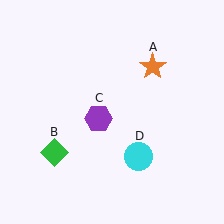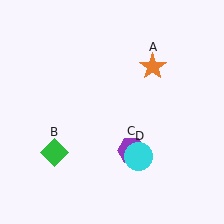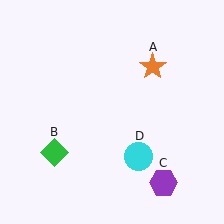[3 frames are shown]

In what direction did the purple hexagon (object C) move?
The purple hexagon (object C) moved down and to the right.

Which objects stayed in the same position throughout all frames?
Orange star (object A) and green diamond (object B) and cyan circle (object D) remained stationary.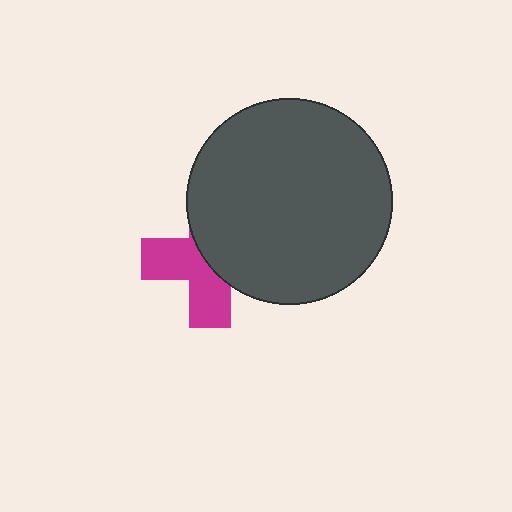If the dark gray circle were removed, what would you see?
You would see the complete magenta cross.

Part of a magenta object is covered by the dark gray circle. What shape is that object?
It is a cross.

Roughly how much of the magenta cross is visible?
About half of it is visible (roughly 47%).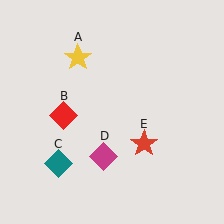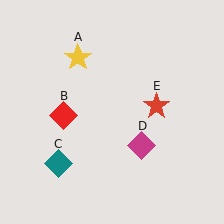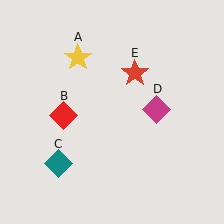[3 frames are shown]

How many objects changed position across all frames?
2 objects changed position: magenta diamond (object D), red star (object E).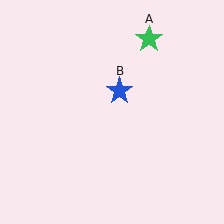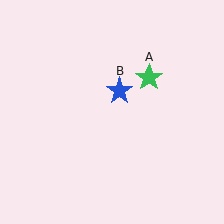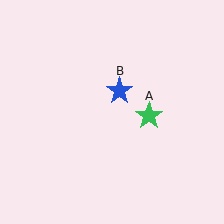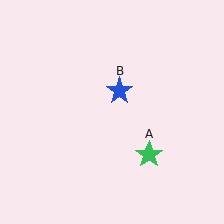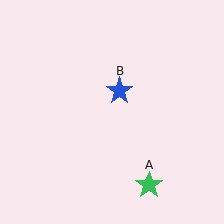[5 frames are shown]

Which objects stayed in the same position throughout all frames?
Blue star (object B) remained stationary.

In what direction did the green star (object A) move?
The green star (object A) moved down.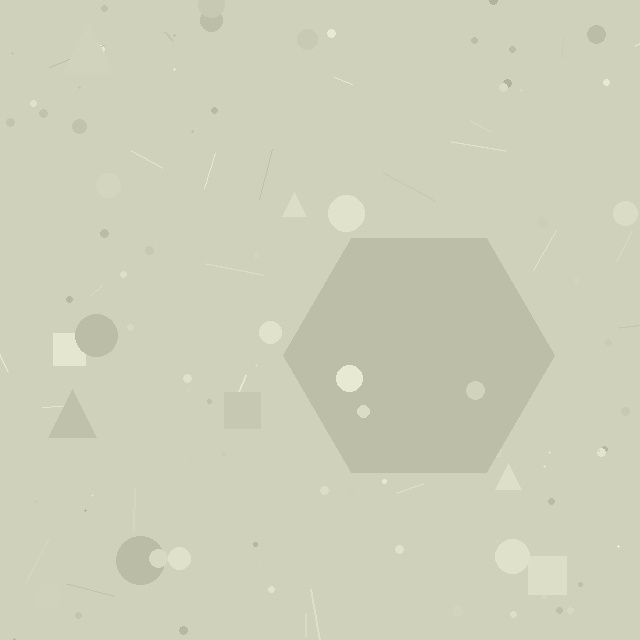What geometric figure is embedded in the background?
A hexagon is embedded in the background.